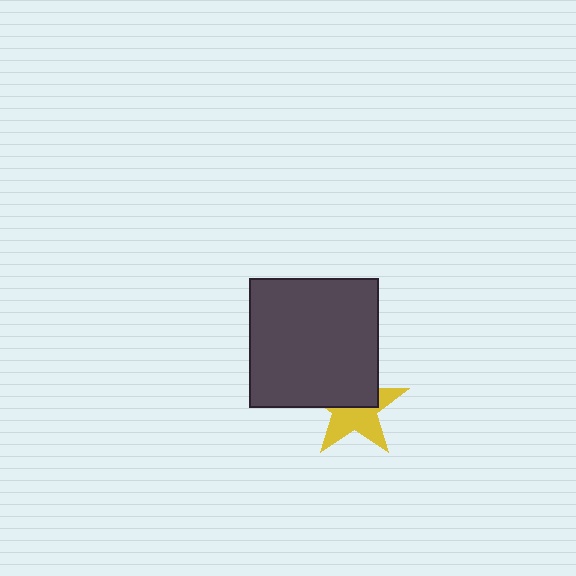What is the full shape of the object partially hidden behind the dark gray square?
The partially hidden object is a yellow star.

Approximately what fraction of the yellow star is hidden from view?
Roughly 47% of the yellow star is hidden behind the dark gray square.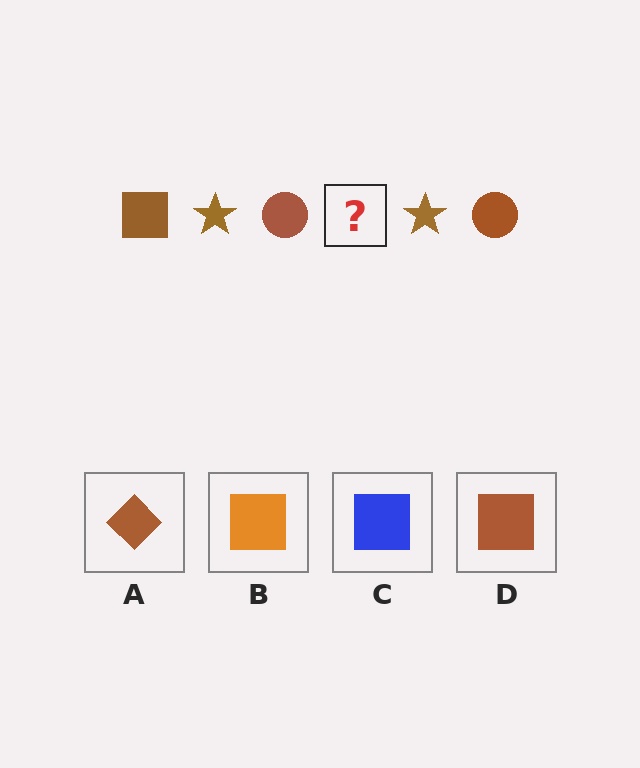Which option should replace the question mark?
Option D.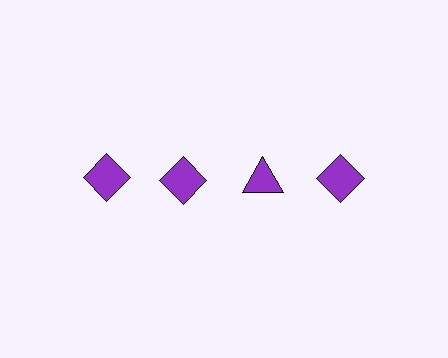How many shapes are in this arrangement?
There are 4 shapes arranged in a grid pattern.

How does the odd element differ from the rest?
It has a different shape: triangle instead of diamond.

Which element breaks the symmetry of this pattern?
The purple triangle in the top row, center column breaks the symmetry. All other shapes are purple diamonds.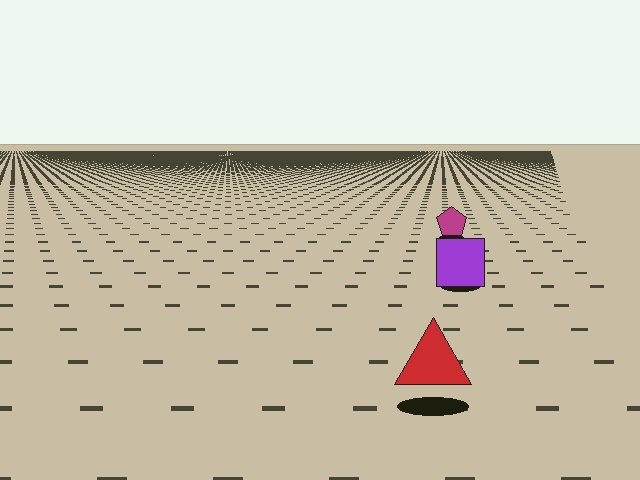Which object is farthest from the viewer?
The magenta pentagon is farthest from the viewer. It appears smaller and the ground texture around it is denser.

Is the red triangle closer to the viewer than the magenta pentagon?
Yes. The red triangle is closer — you can tell from the texture gradient: the ground texture is coarser near it.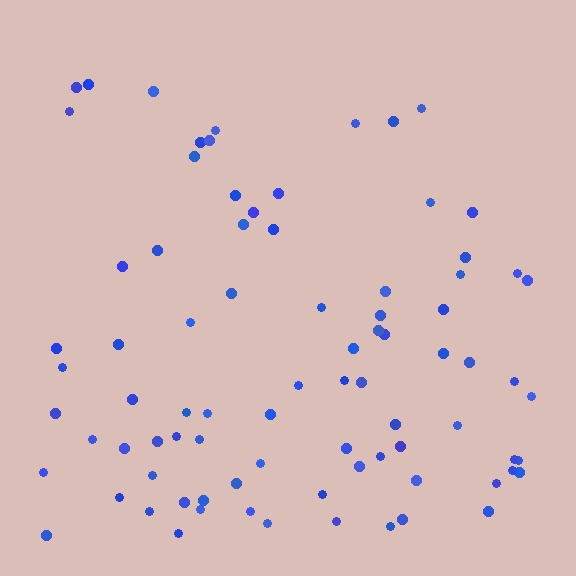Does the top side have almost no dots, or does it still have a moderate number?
Still a moderate number, just noticeably fewer than the bottom.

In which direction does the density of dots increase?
From top to bottom, with the bottom side densest.